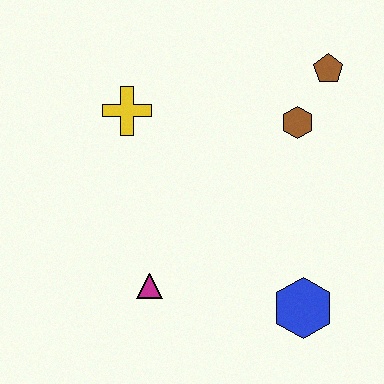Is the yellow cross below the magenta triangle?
No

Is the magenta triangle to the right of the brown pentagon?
No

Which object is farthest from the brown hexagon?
The magenta triangle is farthest from the brown hexagon.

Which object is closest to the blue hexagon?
The magenta triangle is closest to the blue hexagon.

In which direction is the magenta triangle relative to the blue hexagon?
The magenta triangle is to the left of the blue hexagon.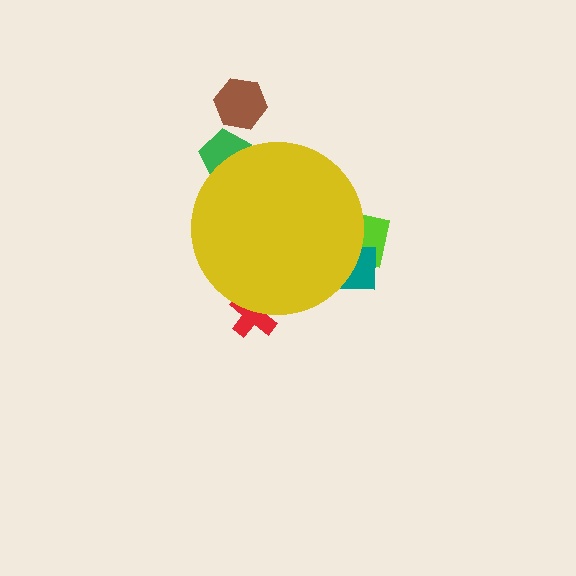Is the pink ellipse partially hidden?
Yes, the pink ellipse is partially hidden behind the yellow circle.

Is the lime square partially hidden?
Yes, the lime square is partially hidden behind the yellow circle.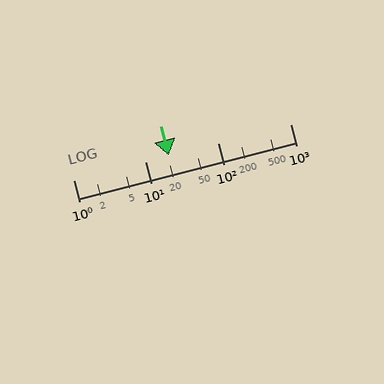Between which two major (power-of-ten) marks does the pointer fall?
The pointer is between 10 and 100.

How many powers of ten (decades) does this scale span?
The scale spans 3 decades, from 1 to 1000.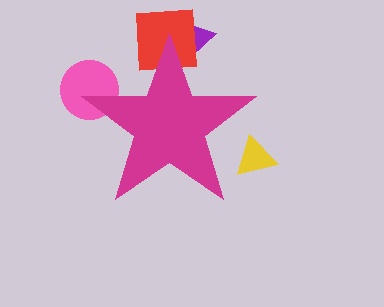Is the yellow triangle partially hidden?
Yes, the yellow triangle is partially hidden behind the magenta star.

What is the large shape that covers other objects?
A magenta star.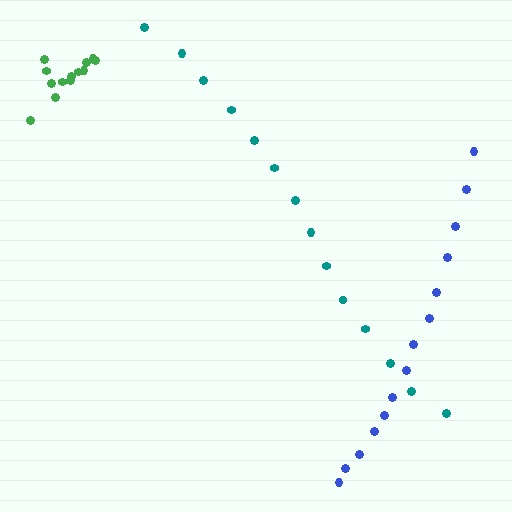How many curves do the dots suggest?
There are 3 distinct paths.